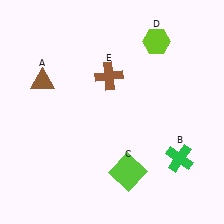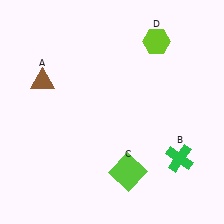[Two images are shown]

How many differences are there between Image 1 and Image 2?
There is 1 difference between the two images.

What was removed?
The brown cross (E) was removed in Image 2.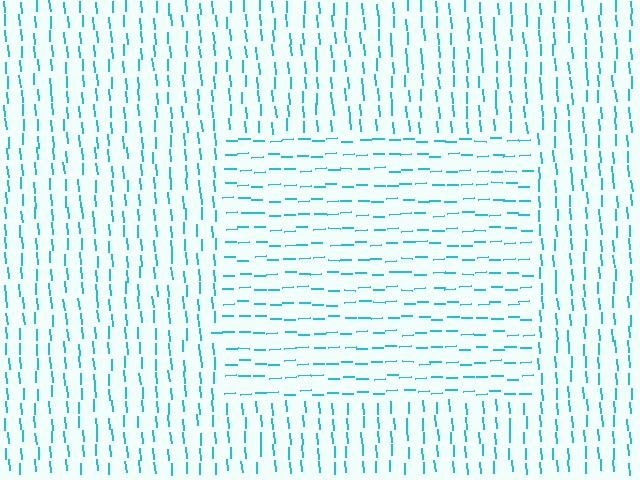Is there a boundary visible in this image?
Yes, there is a texture boundary formed by a change in line orientation.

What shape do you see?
I see a rectangle.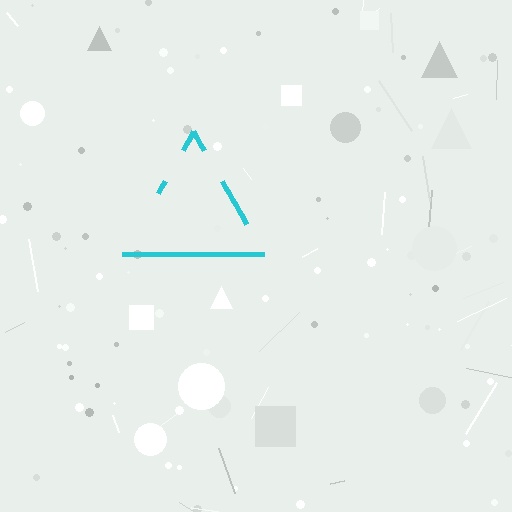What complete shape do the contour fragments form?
The contour fragments form a triangle.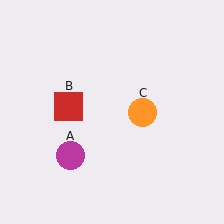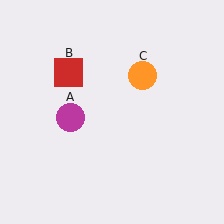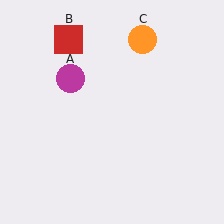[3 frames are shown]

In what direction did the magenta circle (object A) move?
The magenta circle (object A) moved up.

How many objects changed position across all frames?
3 objects changed position: magenta circle (object A), red square (object B), orange circle (object C).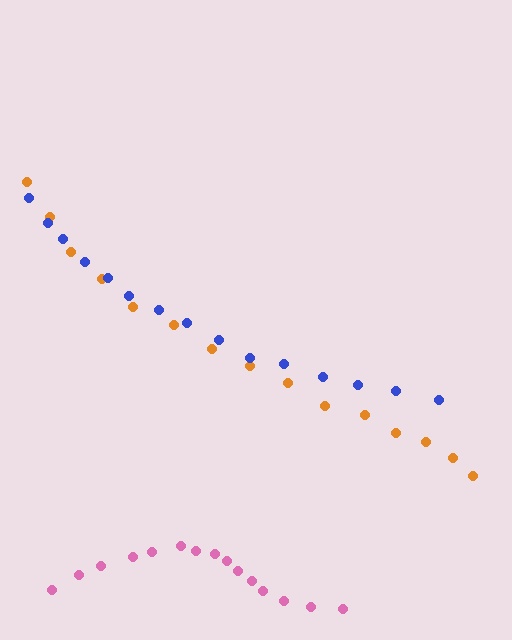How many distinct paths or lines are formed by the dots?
There are 3 distinct paths.